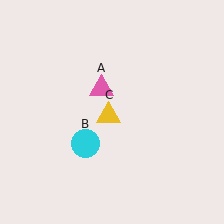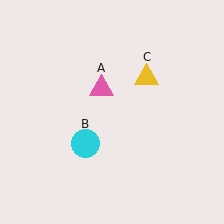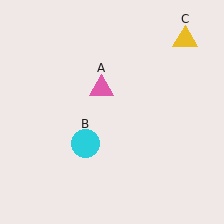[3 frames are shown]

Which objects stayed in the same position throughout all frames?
Pink triangle (object A) and cyan circle (object B) remained stationary.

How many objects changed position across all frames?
1 object changed position: yellow triangle (object C).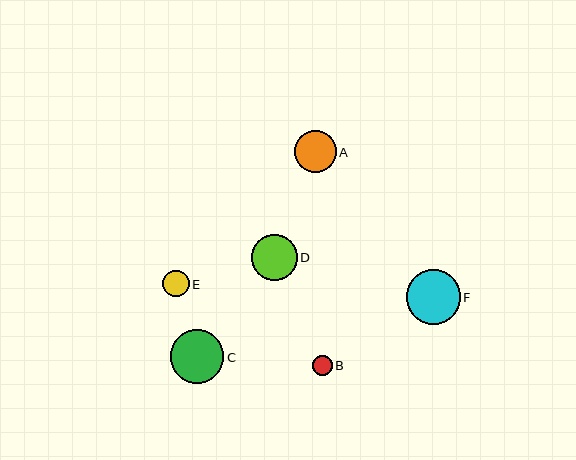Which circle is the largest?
Circle F is the largest with a size of approximately 54 pixels.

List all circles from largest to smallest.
From largest to smallest: F, C, D, A, E, B.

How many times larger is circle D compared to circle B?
Circle D is approximately 2.3 times the size of circle B.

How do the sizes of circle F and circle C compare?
Circle F and circle C are approximately the same size.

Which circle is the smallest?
Circle B is the smallest with a size of approximately 20 pixels.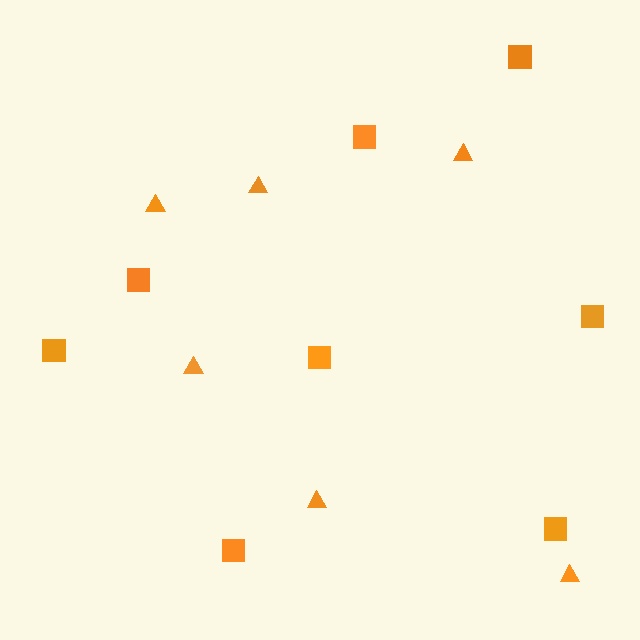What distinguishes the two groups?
There are 2 groups: one group of triangles (6) and one group of squares (8).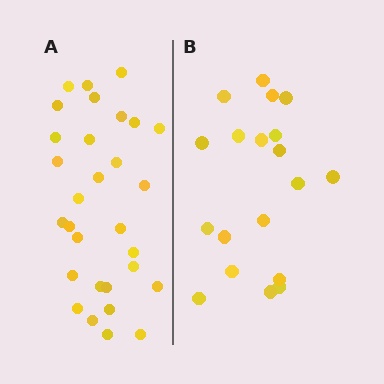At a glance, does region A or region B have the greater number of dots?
Region A (the left region) has more dots.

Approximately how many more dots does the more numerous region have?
Region A has roughly 12 or so more dots than region B.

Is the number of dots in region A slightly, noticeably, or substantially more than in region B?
Region A has substantially more. The ratio is roughly 1.6 to 1.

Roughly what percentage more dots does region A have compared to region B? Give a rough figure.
About 60% more.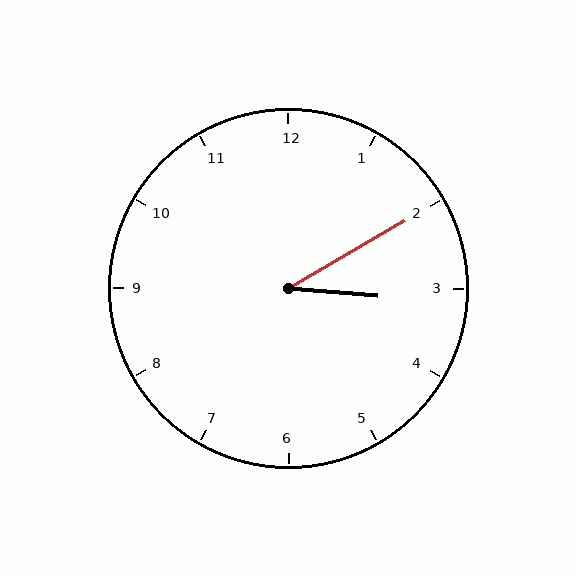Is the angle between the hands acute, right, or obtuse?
It is acute.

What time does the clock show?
3:10.